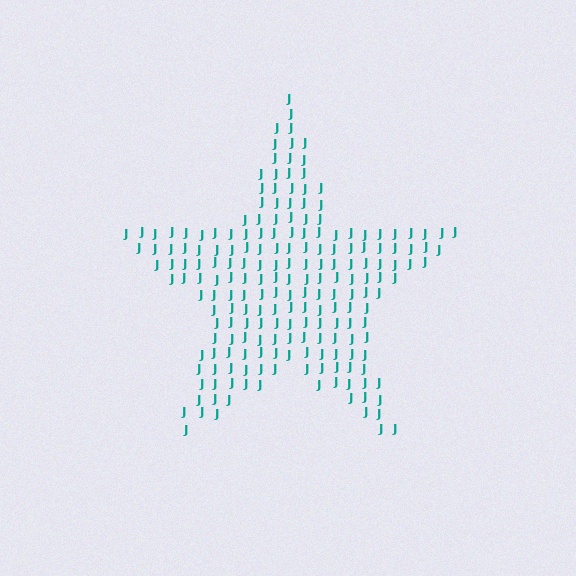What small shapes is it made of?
It is made of small letter J's.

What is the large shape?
The large shape is a star.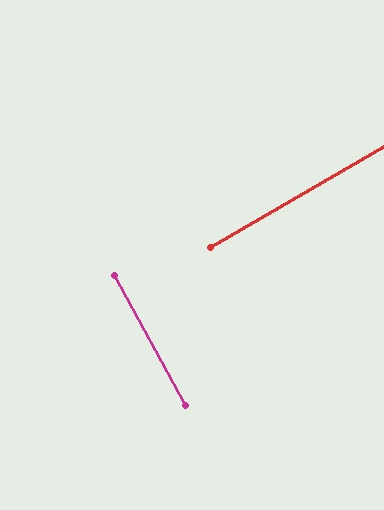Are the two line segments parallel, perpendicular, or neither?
Perpendicular — they meet at approximately 89°.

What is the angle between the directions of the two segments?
Approximately 89 degrees.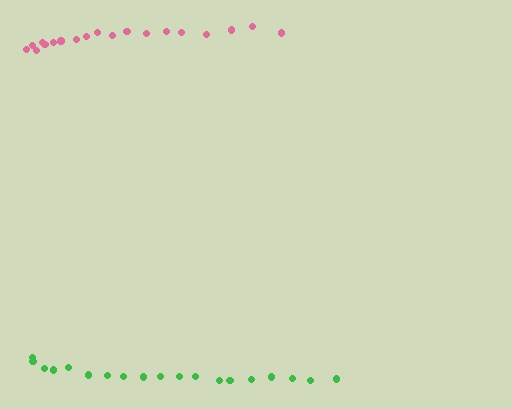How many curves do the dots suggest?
There are 2 distinct paths.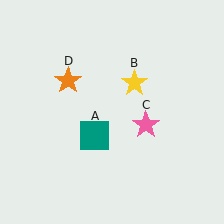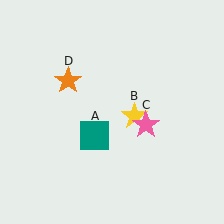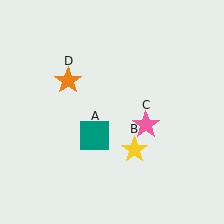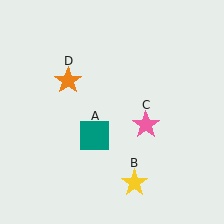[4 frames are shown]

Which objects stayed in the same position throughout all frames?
Teal square (object A) and pink star (object C) and orange star (object D) remained stationary.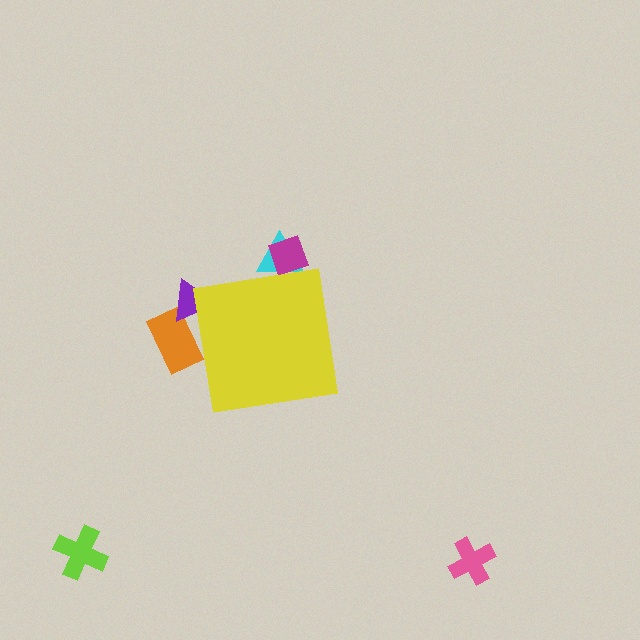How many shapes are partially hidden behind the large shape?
4 shapes are partially hidden.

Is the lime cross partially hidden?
No, the lime cross is fully visible.